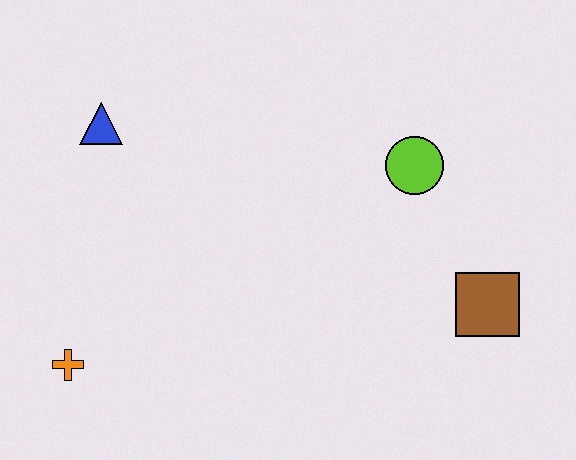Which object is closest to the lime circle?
The brown square is closest to the lime circle.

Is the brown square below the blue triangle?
Yes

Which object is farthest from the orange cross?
The brown square is farthest from the orange cross.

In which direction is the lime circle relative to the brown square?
The lime circle is above the brown square.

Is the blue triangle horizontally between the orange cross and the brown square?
Yes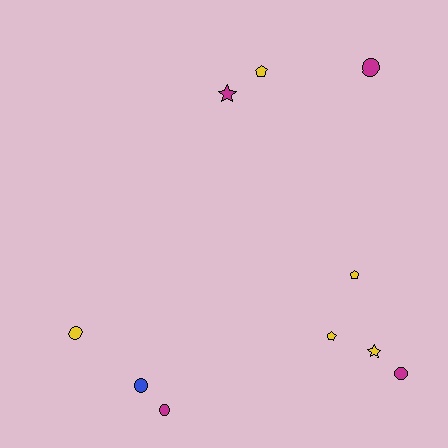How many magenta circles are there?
There are 3 magenta circles.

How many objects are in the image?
There are 10 objects.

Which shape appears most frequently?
Circle, with 5 objects.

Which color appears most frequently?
Yellow, with 5 objects.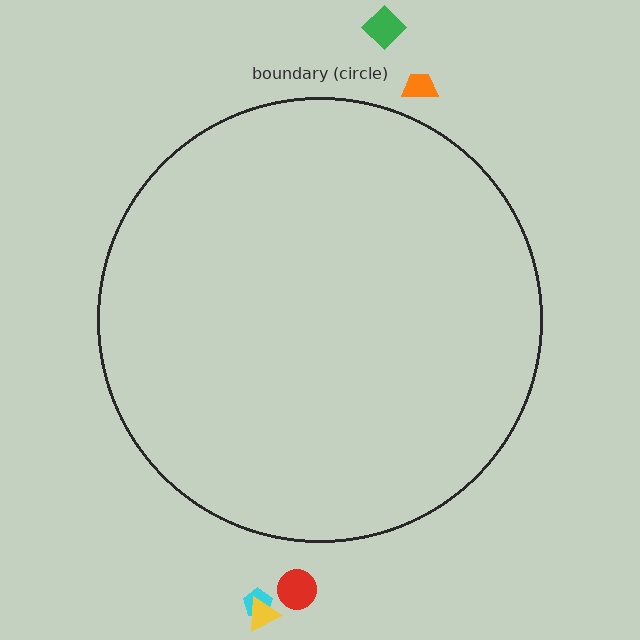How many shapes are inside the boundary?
0 inside, 5 outside.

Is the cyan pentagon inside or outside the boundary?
Outside.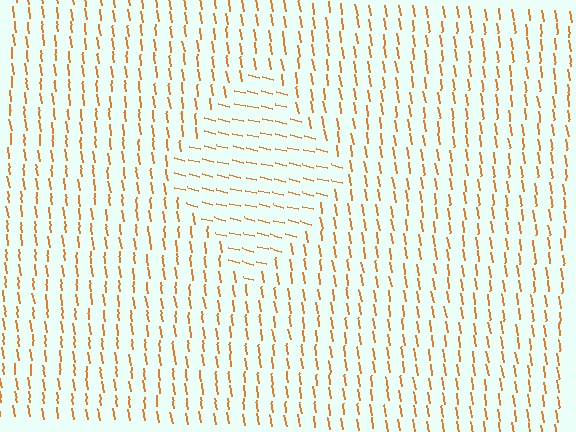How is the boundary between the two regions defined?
The boundary is defined purely by a change in line orientation (approximately 67 degrees difference). All lines are the same color and thickness.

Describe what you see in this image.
The image is filled with small orange line segments. A diamond region in the image has lines oriented differently from the surrounding lines, creating a visible texture boundary.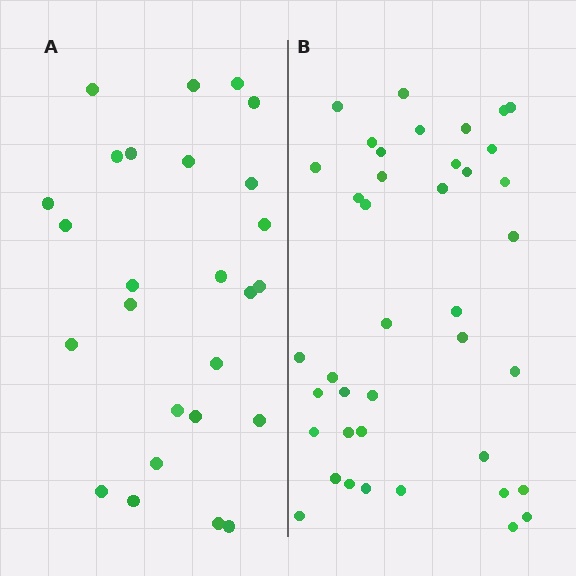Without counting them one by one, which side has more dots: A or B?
Region B (the right region) has more dots.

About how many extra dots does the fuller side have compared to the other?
Region B has approximately 15 more dots than region A.